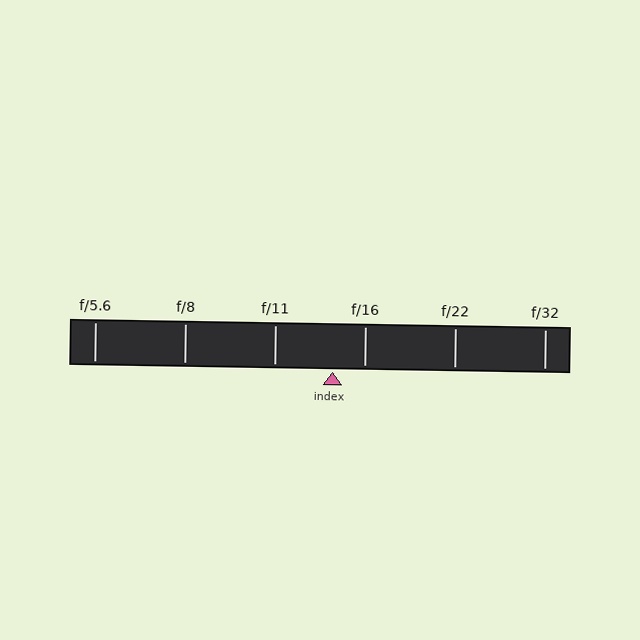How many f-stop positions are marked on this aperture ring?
There are 6 f-stop positions marked.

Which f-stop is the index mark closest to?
The index mark is closest to f/16.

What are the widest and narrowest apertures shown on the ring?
The widest aperture shown is f/5.6 and the narrowest is f/32.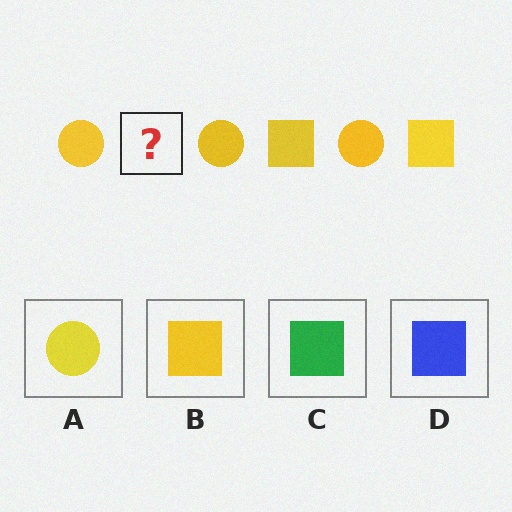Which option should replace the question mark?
Option B.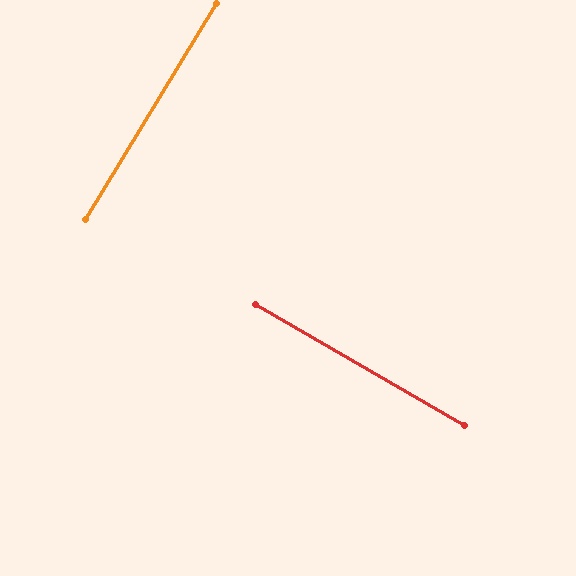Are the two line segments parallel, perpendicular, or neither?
Perpendicular — they meet at approximately 89°.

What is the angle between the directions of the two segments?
Approximately 89 degrees.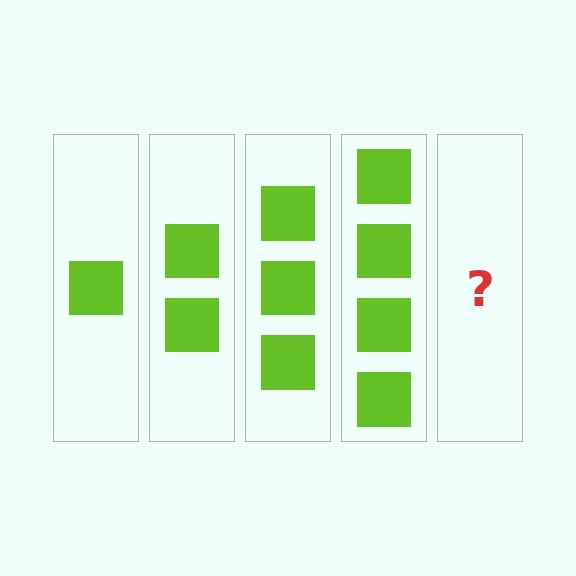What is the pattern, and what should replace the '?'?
The pattern is that each step adds one more square. The '?' should be 5 squares.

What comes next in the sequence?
The next element should be 5 squares.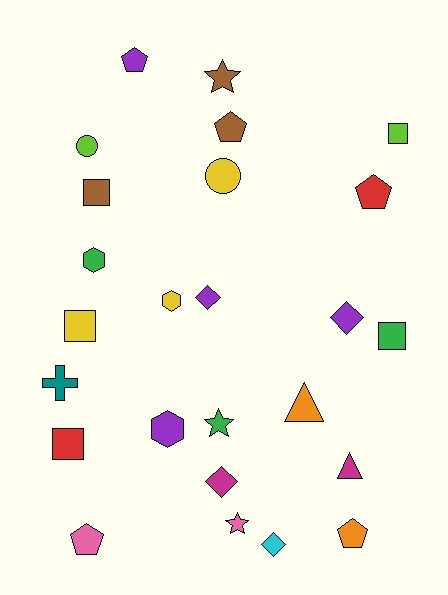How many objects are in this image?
There are 25 objects.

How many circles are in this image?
There are 2 circles.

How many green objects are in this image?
There are 3 green objects.